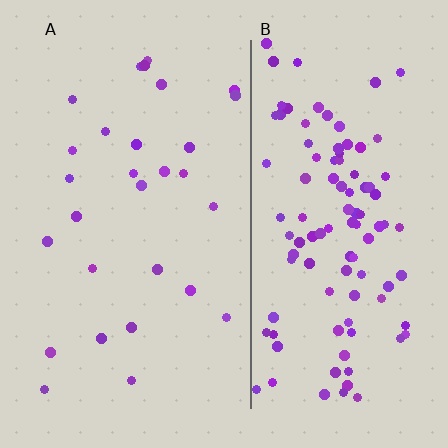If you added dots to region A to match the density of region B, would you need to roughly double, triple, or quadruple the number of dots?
Approximately quadruple.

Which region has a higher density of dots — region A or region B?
B (the right).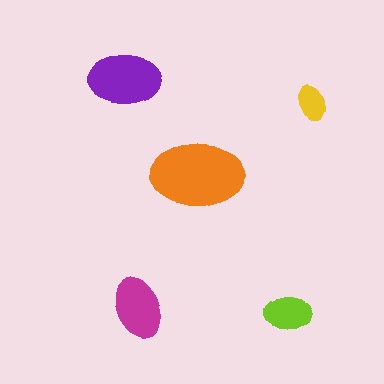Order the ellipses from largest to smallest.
the orange one, the purple one, the magenta one, the lime one, the yellow one.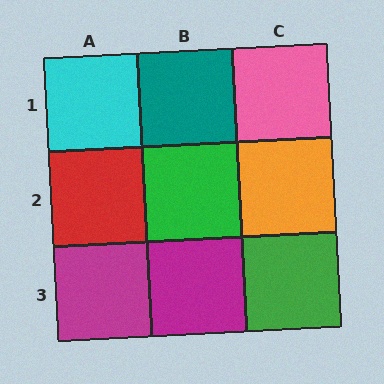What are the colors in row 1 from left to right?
Cyan, teal, pink.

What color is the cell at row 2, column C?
Orange.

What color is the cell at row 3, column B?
Magenta.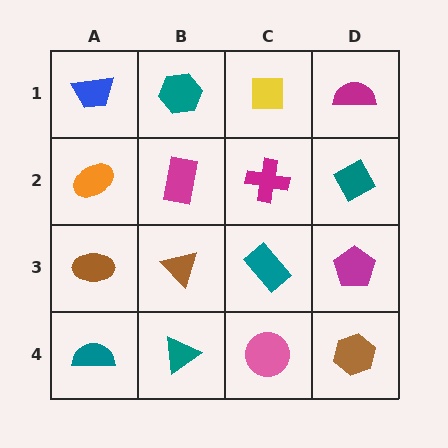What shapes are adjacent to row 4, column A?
A brown ellipse (row 3, column A), a teal triangle (row 4, column B).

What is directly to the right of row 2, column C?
A teal diamond.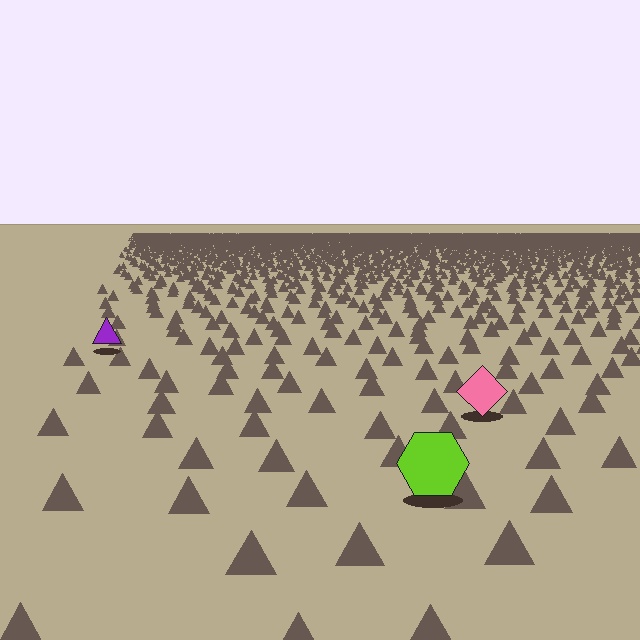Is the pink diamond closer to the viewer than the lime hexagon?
No. The lime hexagon is closer — you can tell from the texture gradient: the ground texture is coarser near it.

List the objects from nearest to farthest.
From nearest to farthest: the lime hexagon, the pink diamond, the purple triangle.